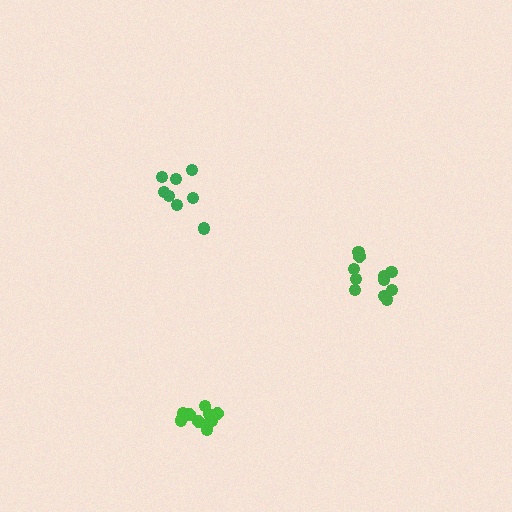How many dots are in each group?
Group 1: 8 dots, Group 2: 9 dots, Group 3: 11 dots (28 total).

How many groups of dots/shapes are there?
There are 3 groups.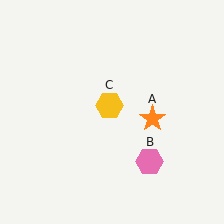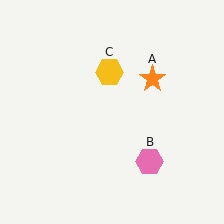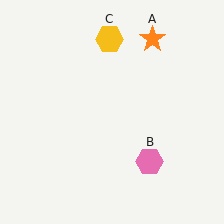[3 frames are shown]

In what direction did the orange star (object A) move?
The orange star (object A) moved up.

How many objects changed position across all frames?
2 objects changed position: orange star (object A), yellow hexagon (object C).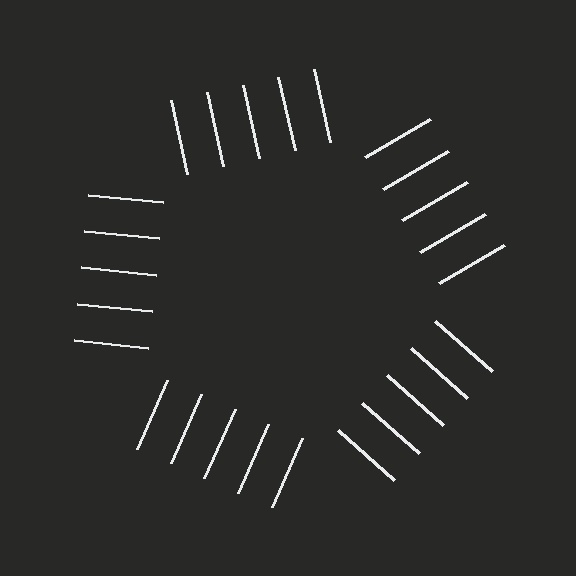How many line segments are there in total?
25 — 5 along each of the 5 edges.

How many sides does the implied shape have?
5 sides — the line-ends trace a pentagon.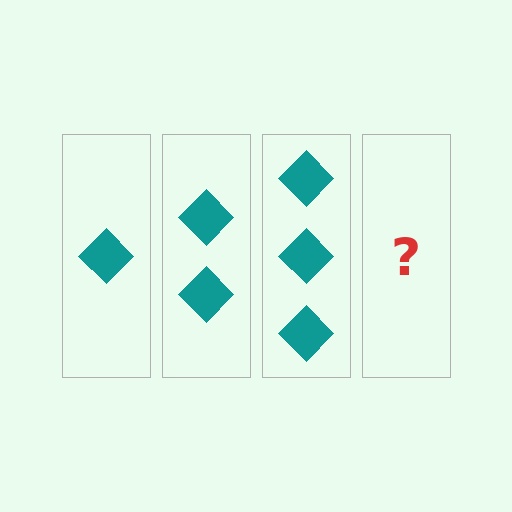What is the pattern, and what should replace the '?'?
The pattern is that each step adds one more diamond. The '?' should be 4 diamonds.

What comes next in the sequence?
The next element should be 4 diamonds.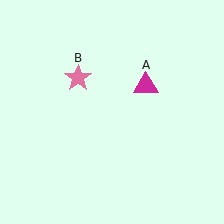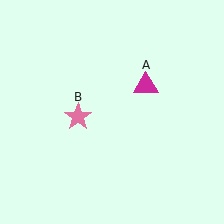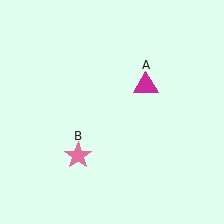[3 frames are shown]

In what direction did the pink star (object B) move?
The pink star (object B) moved down.